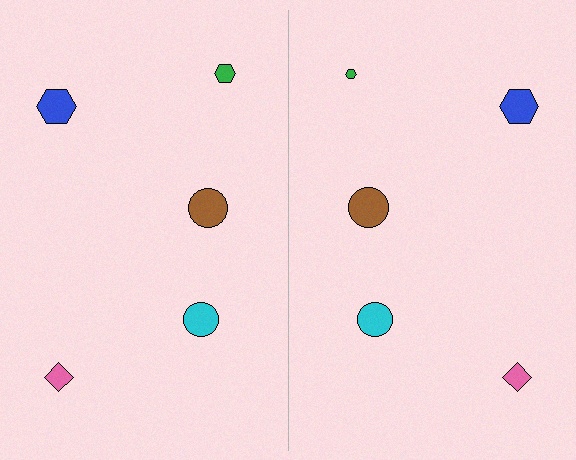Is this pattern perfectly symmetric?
No, the pattern is not perfectly symmetric. The green hexagon on the right side has a different size than its mirror counterpart.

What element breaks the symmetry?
The green hexagon on the right side has a different size than its mirror counterpart.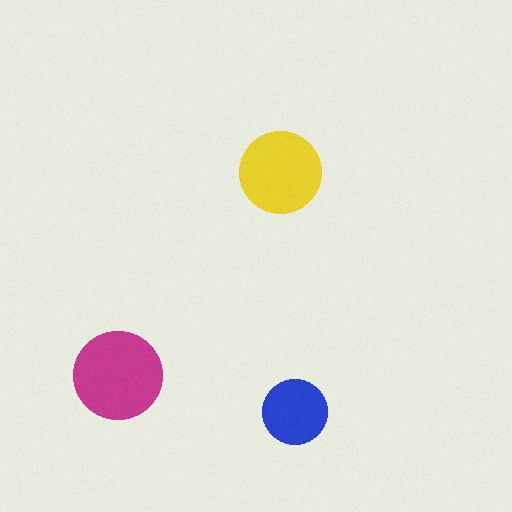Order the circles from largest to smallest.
the magenta one, the yellow one, the blue one.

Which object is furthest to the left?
The magenta circle is leftmost.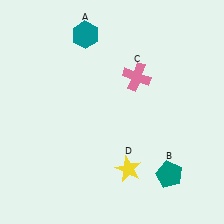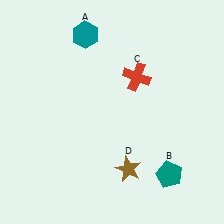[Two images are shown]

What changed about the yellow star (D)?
In Image 1, D is yellow. In Image 2, it changed to brown.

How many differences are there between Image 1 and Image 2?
There are 2 differences between the two images.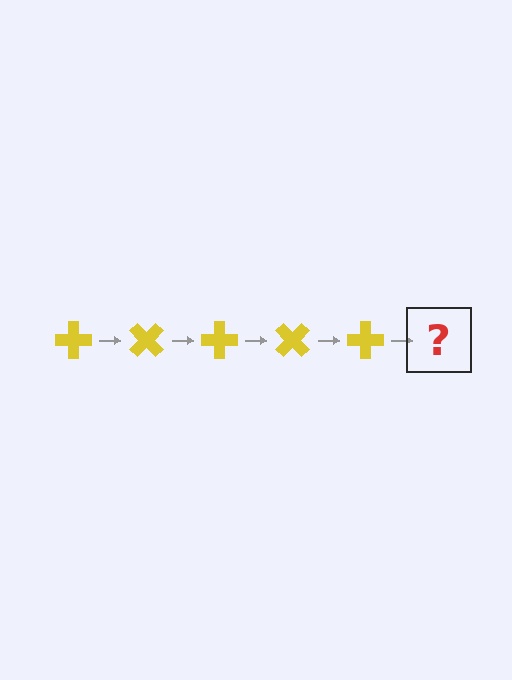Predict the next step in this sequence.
The next step is a yellow cross rotated 225 degrees.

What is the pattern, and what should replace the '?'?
The pattern is that the cross rotates 45 degrees each step. The '?' should be a yellow cross rotated 225 degrees.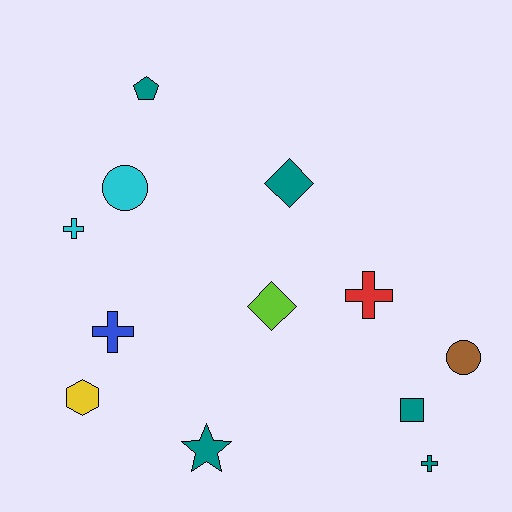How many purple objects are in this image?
There are no purple objects.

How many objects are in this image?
There are 12 objects.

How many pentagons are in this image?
There is 1 pentagon.